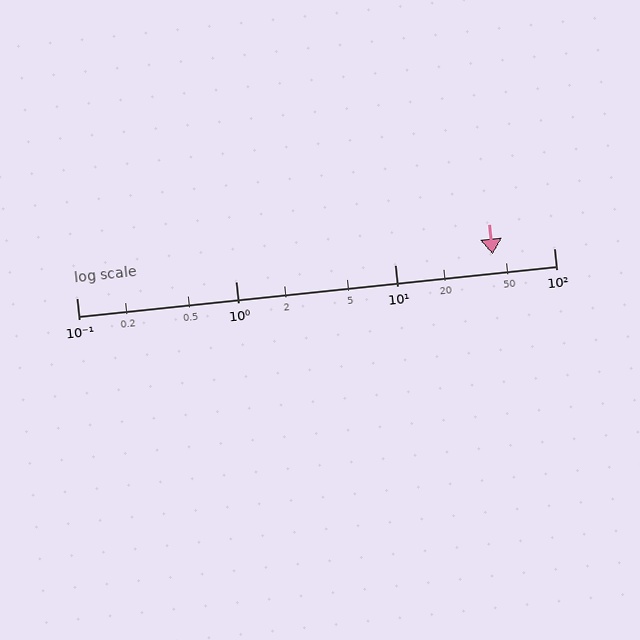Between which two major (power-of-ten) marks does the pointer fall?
The pointer is between 10 and 100.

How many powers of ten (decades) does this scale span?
The scale spans 3 decades, from 0.1 to 100.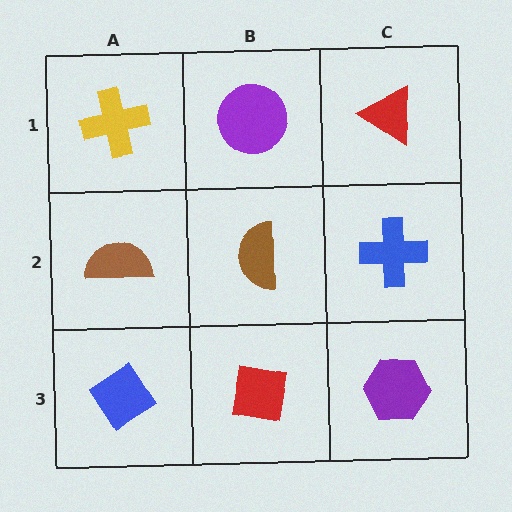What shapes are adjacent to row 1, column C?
A blue cross (row 2, column C), a purple circle (row 1, column B).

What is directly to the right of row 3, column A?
A red square.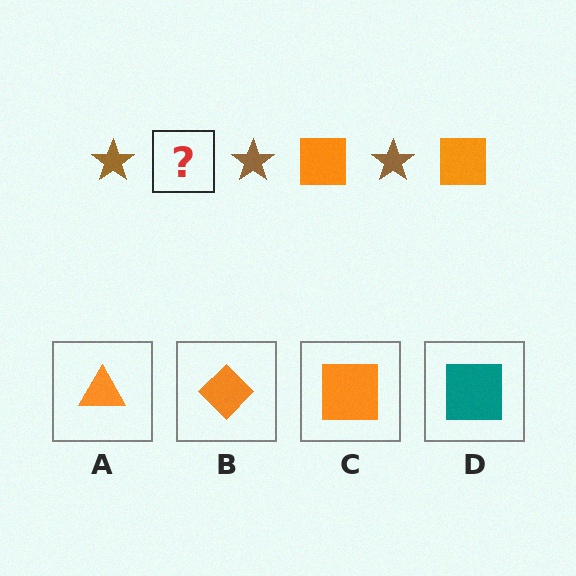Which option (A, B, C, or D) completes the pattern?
C.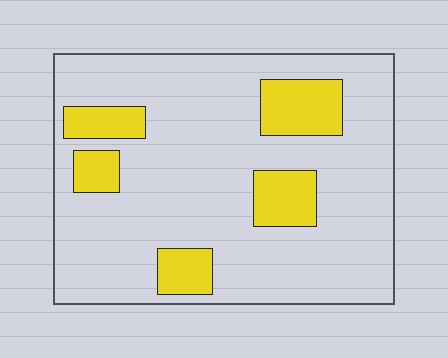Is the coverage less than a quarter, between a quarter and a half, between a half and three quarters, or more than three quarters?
Less than a quarter.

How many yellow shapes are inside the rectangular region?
5.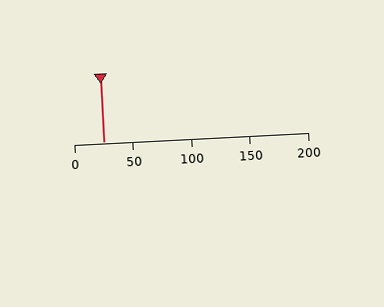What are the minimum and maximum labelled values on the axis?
The axis runs from 0 to 200.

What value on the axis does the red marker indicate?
The marker indicates approximately 25.